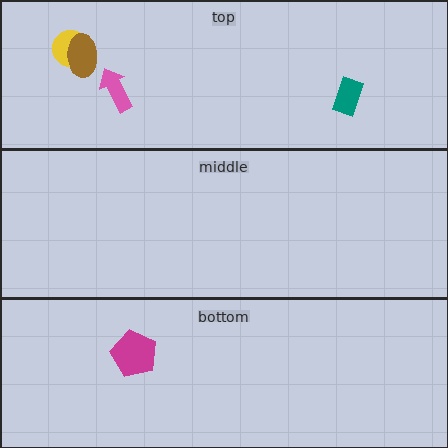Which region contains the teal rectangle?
The top region.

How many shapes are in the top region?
4.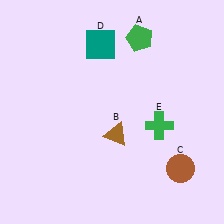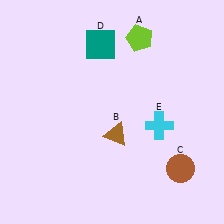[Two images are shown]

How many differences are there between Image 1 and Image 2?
There are 2 differences between the two images.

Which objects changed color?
A changed from green to lime. E changed from green to cyan.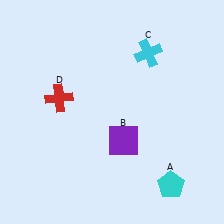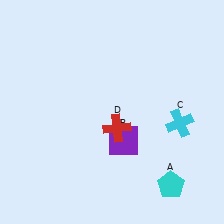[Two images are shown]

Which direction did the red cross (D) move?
The red cross (D) moved right.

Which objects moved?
The objects that moved are: the cyan cross (C), the red cross (D).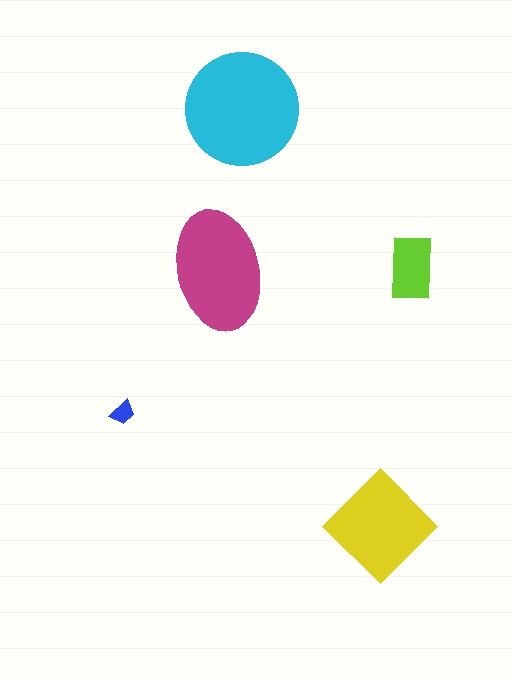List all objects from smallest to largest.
The blue trapezoid, the lime rectangle, the yellow diamond, the magenta ellipse, the cyan circle.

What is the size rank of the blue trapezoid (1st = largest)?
5th.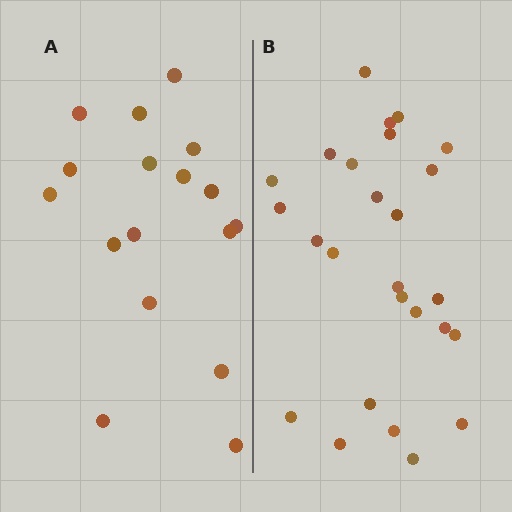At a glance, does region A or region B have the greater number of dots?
Region B (the right region) has more dots.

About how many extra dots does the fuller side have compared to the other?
Region B has roughly 8 or so more dots than region A.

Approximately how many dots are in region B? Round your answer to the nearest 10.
About 30 dots. (The exact count is 26, which rounds to 30.)